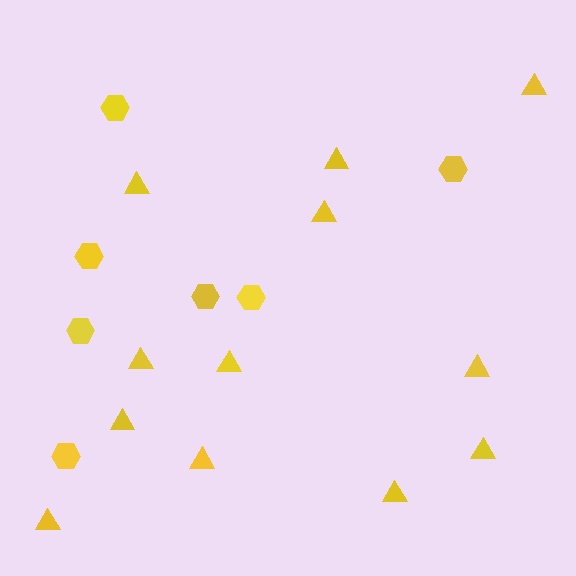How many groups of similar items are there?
There are 2 groups: one group of hexagons (7) and one group of triangles (12).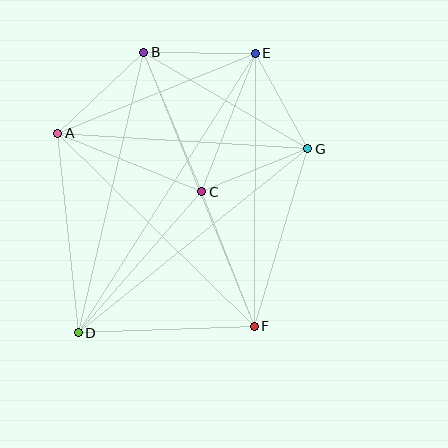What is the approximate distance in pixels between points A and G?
The distance between A and G is approximately 250 pixels.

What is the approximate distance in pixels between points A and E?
The distance between A and E is approximately 213 pixels.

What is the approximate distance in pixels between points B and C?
The distance between B and C is approximately 151 pixels.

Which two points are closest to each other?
Points E and G are closest to each other.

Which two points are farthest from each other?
Points D and E are farthest from each other.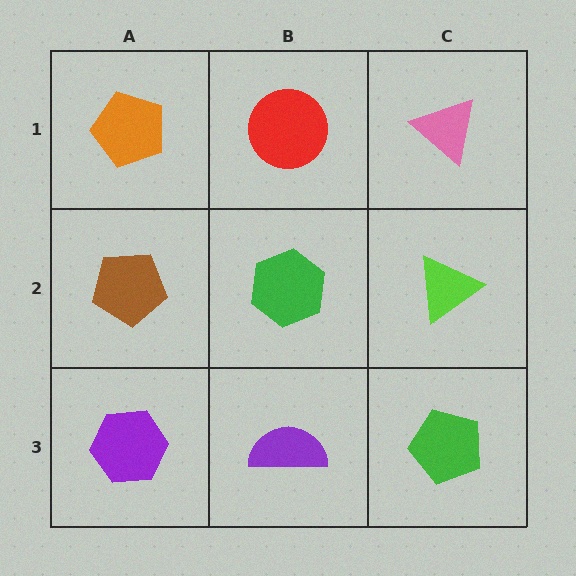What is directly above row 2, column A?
An orange pentagon.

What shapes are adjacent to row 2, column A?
An orange pentagon (row 1, column A), a purple hexagon (row 3, column A), a green hexagon (row 2, column B).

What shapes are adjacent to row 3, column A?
A brown pentagon (row 2, column A), a purple semicircle (row 3, column B).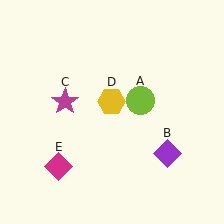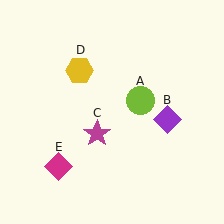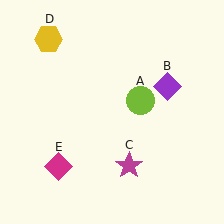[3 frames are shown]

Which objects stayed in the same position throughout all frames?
Lime circle (object A) and magenta diamond (object E) remained stationary.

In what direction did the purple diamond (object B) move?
The purple diamond (object B) moved up.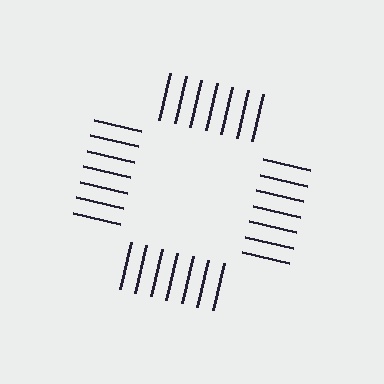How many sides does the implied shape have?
4 sides — the line-ends trace a square.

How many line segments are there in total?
28 — 7 along each of the 4 edges.